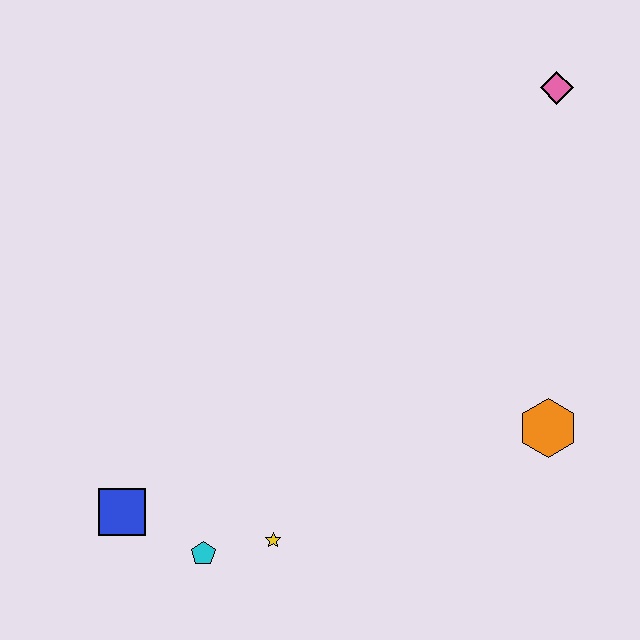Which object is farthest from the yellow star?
The pink diamond is farthest from the yellow star.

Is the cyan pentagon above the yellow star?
No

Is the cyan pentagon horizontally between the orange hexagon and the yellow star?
No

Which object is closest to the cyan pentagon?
The yellow star is closest to the cyan pentagon.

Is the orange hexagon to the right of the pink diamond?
No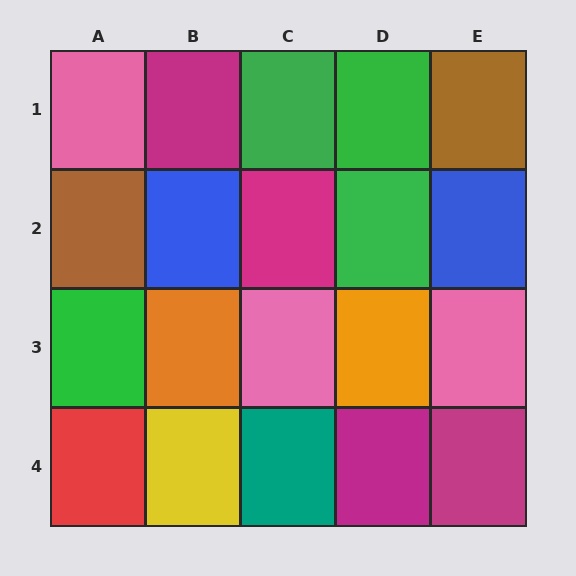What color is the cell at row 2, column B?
Blue.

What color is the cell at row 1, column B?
Magenta.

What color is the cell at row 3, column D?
Orange.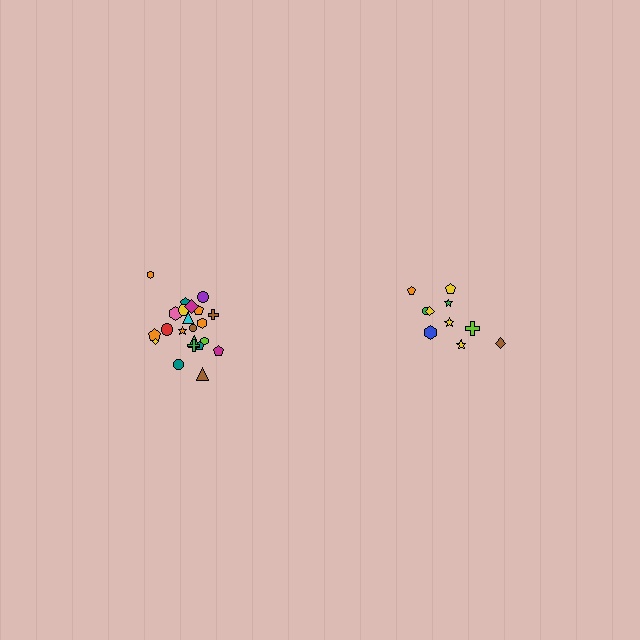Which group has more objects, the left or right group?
The left group.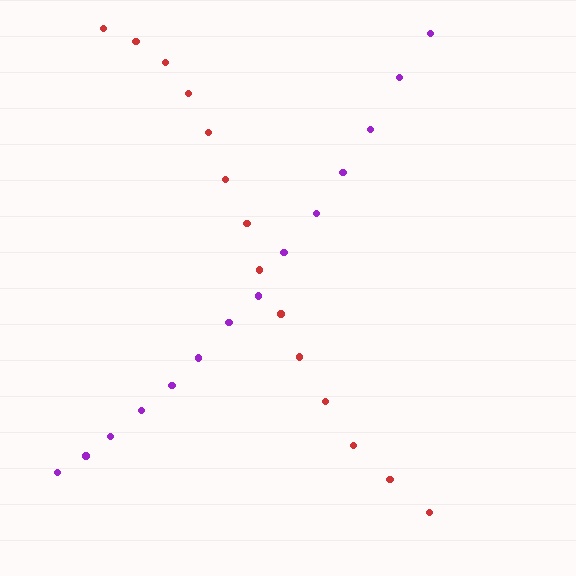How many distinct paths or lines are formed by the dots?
There are 2 distinct paths.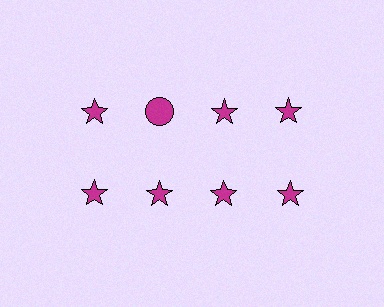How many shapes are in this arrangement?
There are 8 shapes arranged in a grid pattern.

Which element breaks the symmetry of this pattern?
The magenta circle in the top row, second from left column breaks the symmetry. All other shapes are magenta stars.